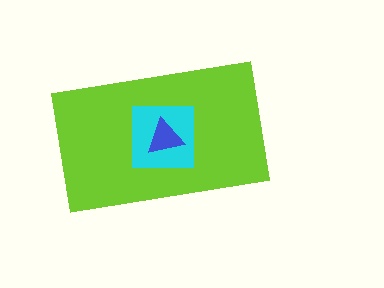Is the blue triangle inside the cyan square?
Yes.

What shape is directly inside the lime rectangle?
The cyan square.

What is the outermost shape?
The lime rectangle.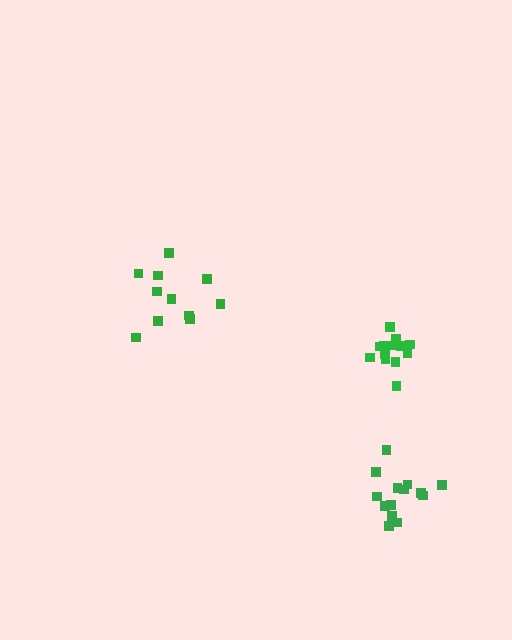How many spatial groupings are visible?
There are 3 spatial groupings.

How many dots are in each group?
Group 1: 11 dots, Group 2: 14 dots, Group 3: 14 dots (39 total).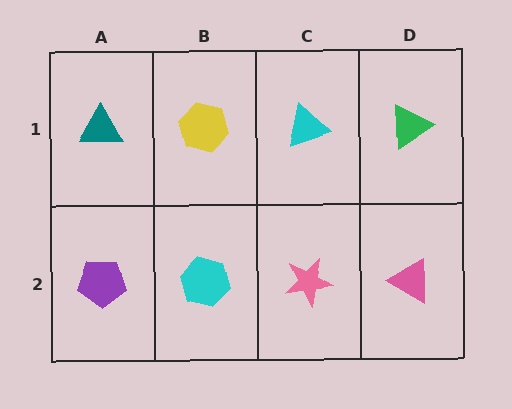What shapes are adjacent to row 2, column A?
A teal triangle (row 1, column A), a cyan hexagon (row 2, column B).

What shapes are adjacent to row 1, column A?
A purple pentagon (row 2, column A), a yellow hexagon (row 1, column B).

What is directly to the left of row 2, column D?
A pink star.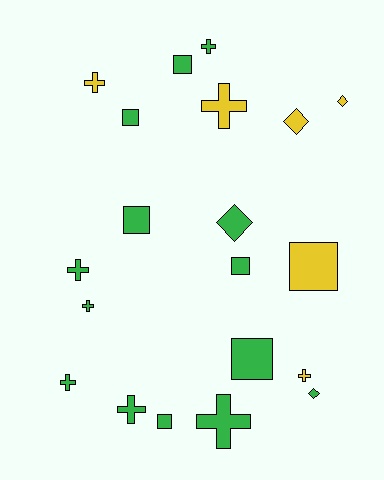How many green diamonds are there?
There are 2 green diamonds.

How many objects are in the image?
There are 20 objects.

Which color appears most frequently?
Green, with 14 objects.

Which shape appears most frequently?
Cross, with 9 objects.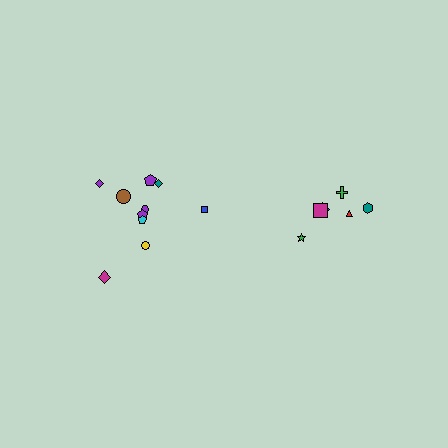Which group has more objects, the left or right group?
The left group.